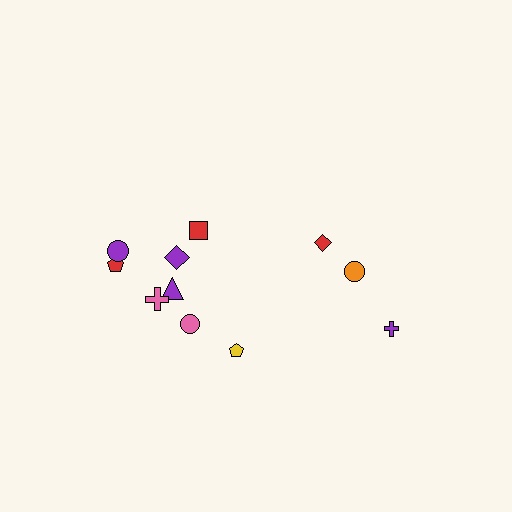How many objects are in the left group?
There are 8 objects.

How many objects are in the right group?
There are 3 objects.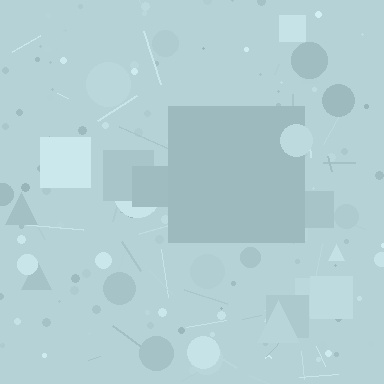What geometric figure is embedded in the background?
A square is embedded in the background.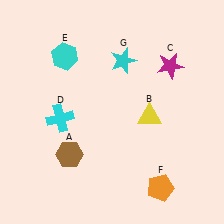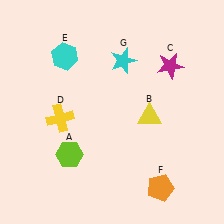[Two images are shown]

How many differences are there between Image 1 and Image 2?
There are 2 differences between the two images.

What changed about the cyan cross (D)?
In Image 1, D is cyan. In Image 2, it changed to yellow.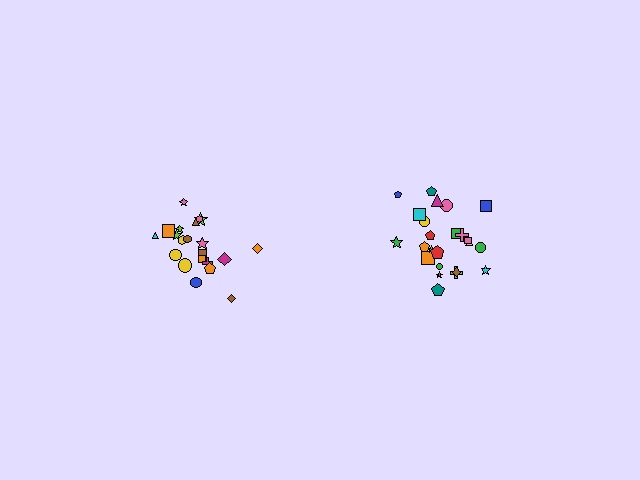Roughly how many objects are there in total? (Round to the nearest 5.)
Roughly 45 objects in total.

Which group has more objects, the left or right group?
The right group.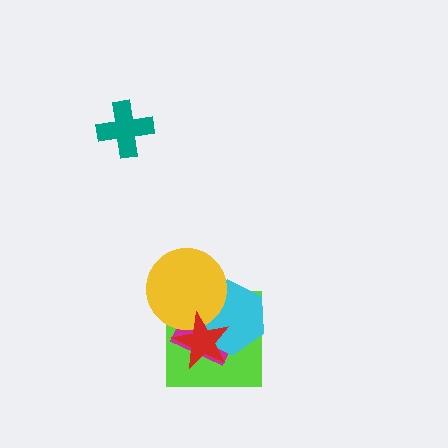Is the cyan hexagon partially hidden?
Yes, it is partially covered by another shape.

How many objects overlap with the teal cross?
0 objects overlap with the teal cross.